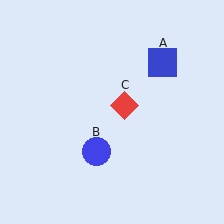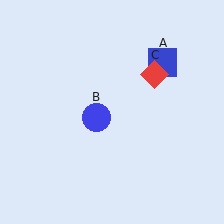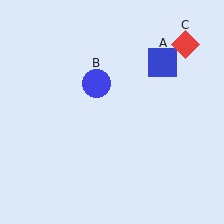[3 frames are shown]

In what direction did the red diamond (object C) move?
The red diamond (object C) moved up and to the right.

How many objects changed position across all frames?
2 objects changed position: blue circle (object B), red diamond (object C).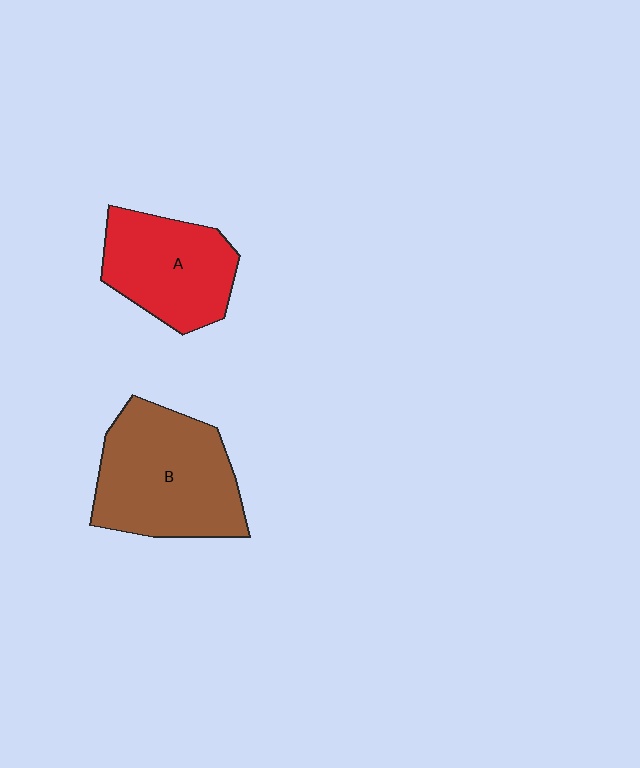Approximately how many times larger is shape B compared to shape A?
Approximately 1.3 times.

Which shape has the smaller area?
Shape A (red).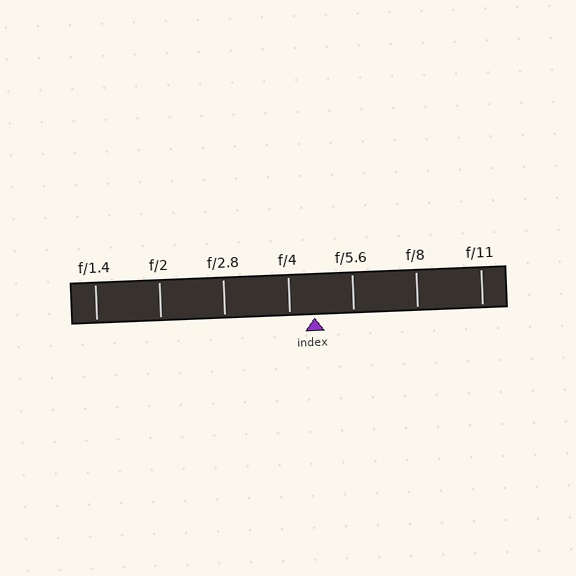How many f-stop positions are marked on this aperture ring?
There are 7 f-stop positions marked.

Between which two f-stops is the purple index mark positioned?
The index mark is between f/4 and f/5.6.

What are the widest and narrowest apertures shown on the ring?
The widest aperture shown is f/1.4 and the narrowest is f/11.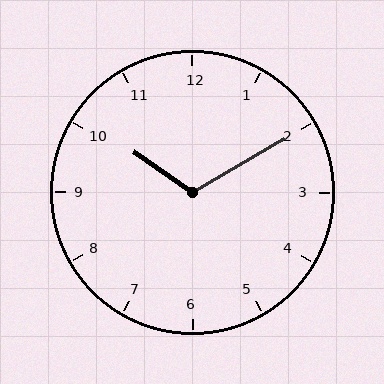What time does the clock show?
10:10.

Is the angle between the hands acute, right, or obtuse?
It is obtuse.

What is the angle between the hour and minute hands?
Approximately 115 degrees.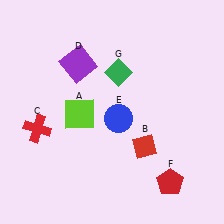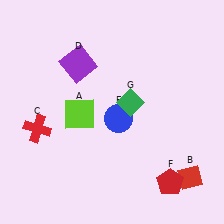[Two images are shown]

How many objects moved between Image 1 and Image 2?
2 objects moved between the two images.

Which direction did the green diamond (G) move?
The green diamond (G) moved down.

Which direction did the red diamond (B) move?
The red diamond (B) moved right.